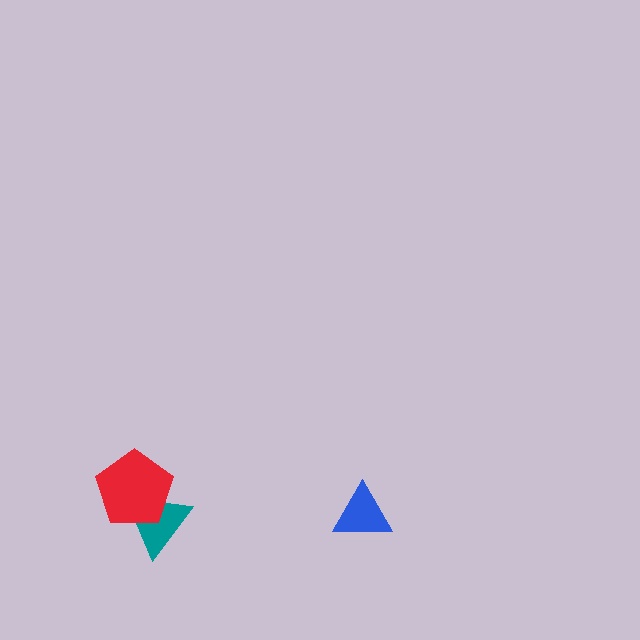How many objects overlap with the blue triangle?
0 objects overlap with the blue triangle.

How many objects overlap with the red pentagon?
1 object overlaps with the red pentagon.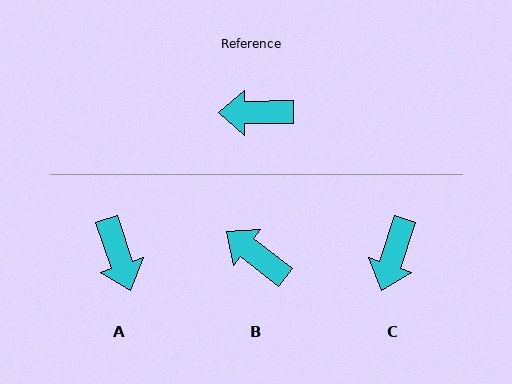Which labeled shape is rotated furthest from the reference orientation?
A, about 108 degrees away.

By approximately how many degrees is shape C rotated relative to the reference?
Approximately 71 degrees counter-clockwise.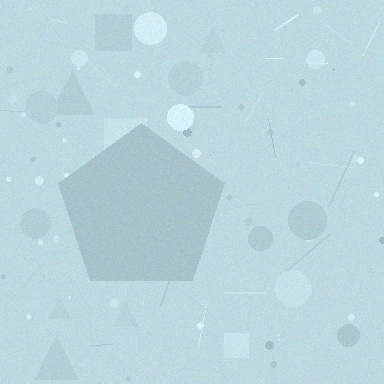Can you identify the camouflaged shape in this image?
The camouflaged shape is a pentagon.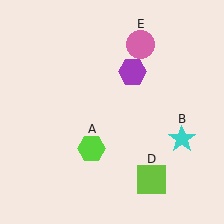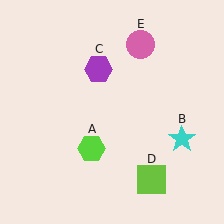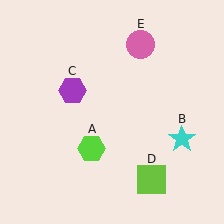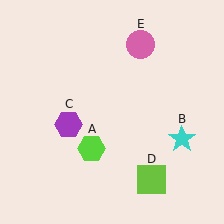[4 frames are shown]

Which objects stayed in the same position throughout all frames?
Lime hexagon (object A) and cyan star (object B) and lime square (object D) and pink circle (object E) remained stationary.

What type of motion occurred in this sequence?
The purple hexagon (object C) rotated counterclockwise around the center of the scene.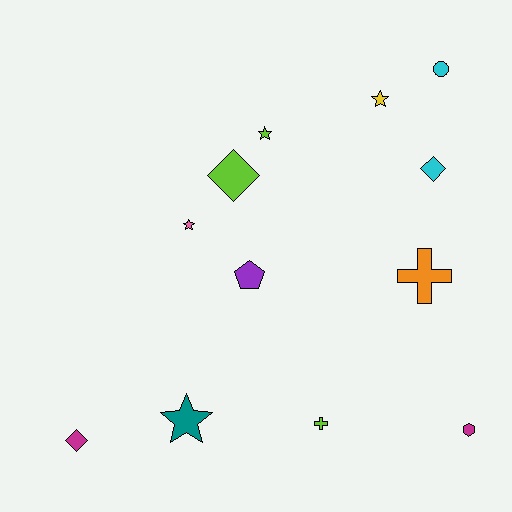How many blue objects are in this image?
There are no blue objects.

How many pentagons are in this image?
There is 1 pentagon.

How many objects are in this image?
There are 12 objects.